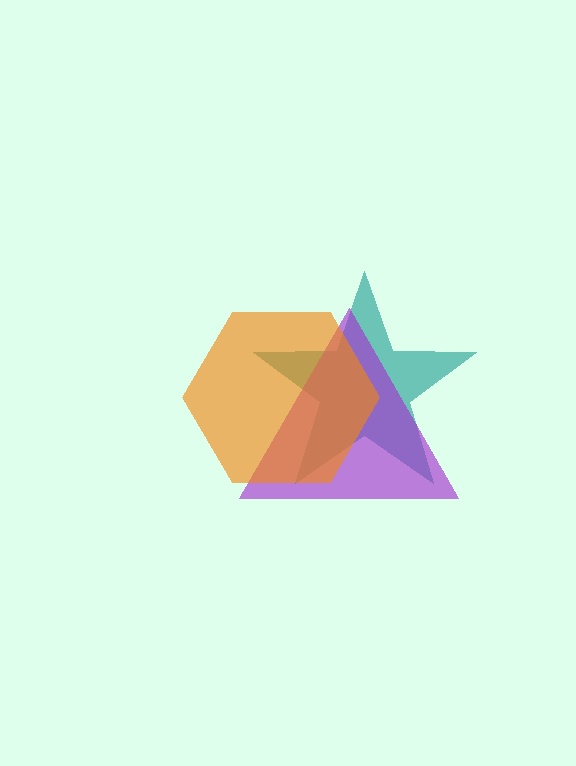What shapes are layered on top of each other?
The layered shapes are: a teal star, a purple triangle, an orange hexagon.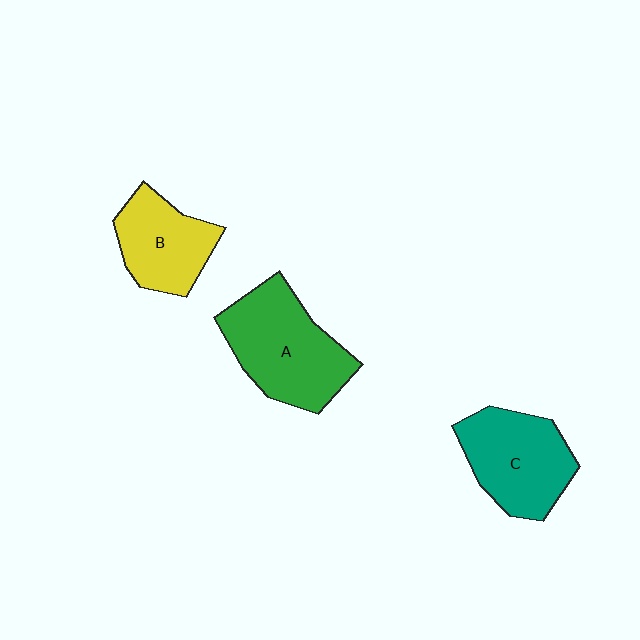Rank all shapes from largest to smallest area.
From largest to smallest: A (green), C (teal), B (yellow).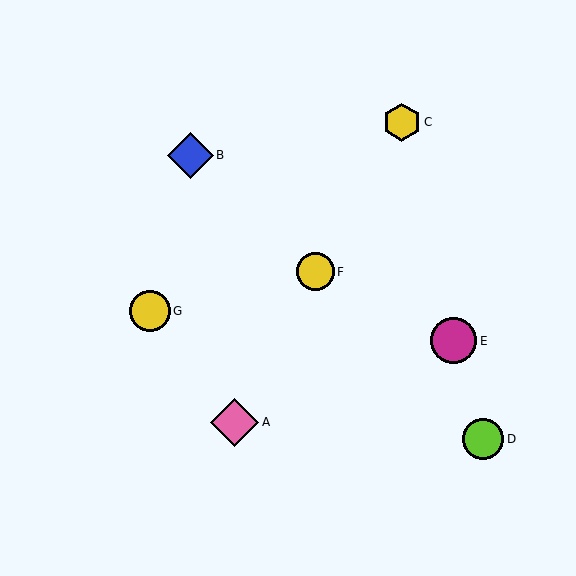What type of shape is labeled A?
Shape A is a pink diamond.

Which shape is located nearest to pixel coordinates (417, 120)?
The yellow hexagon (labeled C) at (402, 122) is nearest to that location.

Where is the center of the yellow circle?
The center of the yellow circle is at (316, 272).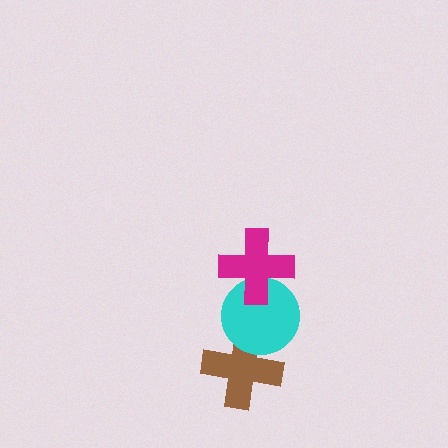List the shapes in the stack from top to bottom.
From top to bottom: the magenta cross, the cyan circle, the brown cross.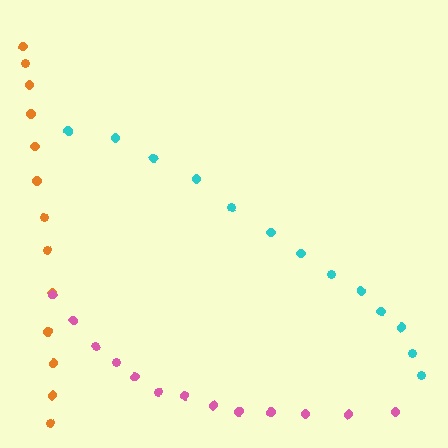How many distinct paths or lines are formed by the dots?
There are 3 distinct paths.